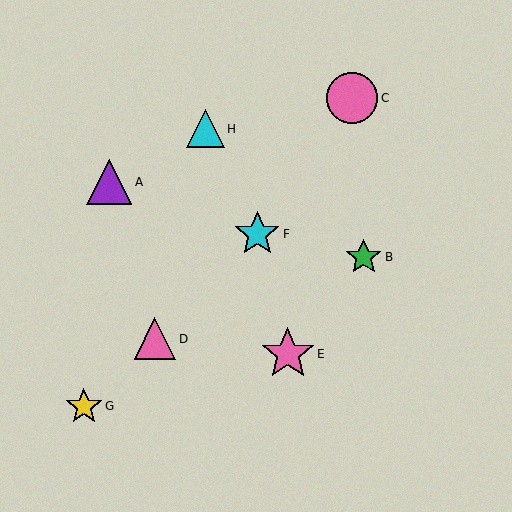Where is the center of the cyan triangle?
The center of the cyan triangle is at (205, 129).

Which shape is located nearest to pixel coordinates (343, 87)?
The pink circle (labeled C) at (352, 98) is nearest to that location.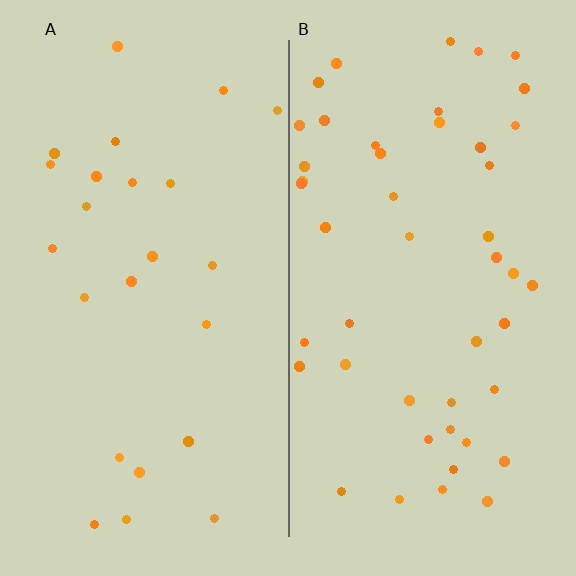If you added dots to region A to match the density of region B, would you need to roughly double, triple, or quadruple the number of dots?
Approximately double.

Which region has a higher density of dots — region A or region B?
B (the right).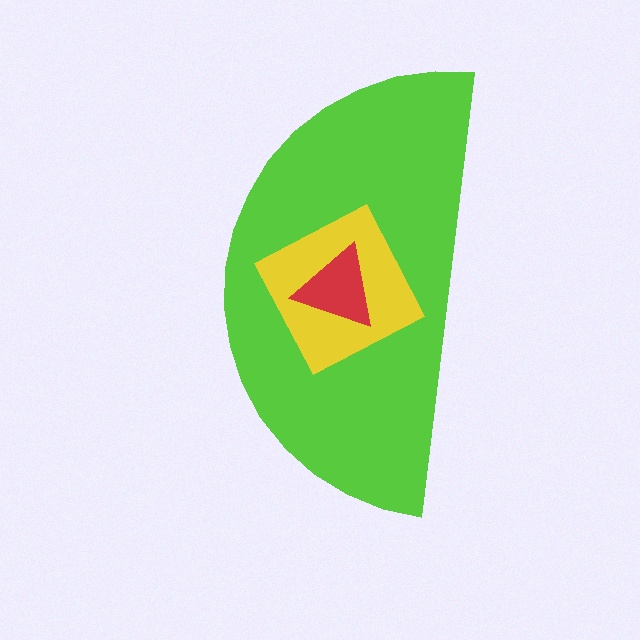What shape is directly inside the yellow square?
The red triangle.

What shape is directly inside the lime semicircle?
The yellow square.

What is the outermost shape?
The lime semicircle.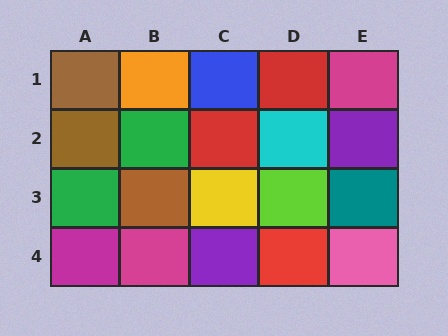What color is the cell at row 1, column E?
Magenta.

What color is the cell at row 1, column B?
Orange.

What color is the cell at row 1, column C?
Blue.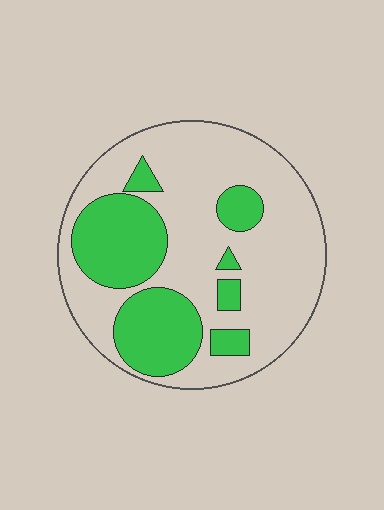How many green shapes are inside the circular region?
7.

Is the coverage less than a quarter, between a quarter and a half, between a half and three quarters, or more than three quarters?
Between a quarter and a half.